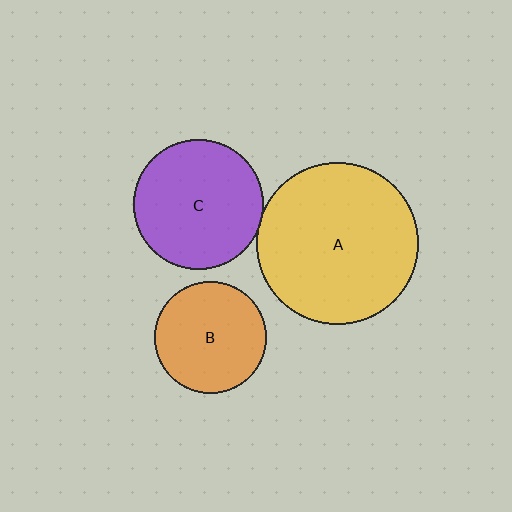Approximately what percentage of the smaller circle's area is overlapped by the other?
Approximately 5%.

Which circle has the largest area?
Circle A (yellow).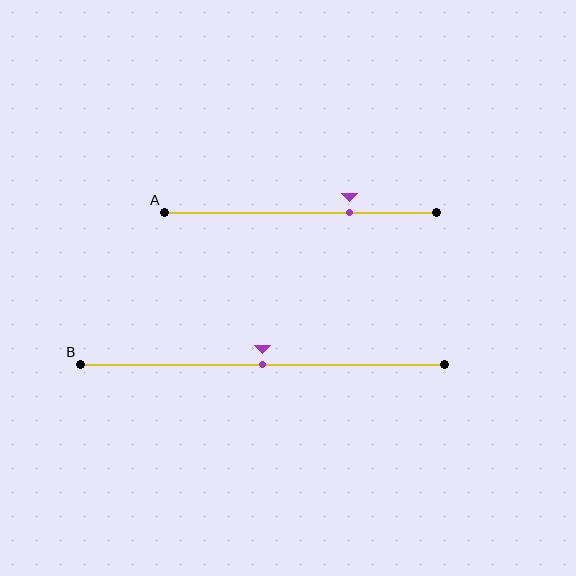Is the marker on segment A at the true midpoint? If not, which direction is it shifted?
No, the marker on segment A is shifted to the right by about 18% of the segment length.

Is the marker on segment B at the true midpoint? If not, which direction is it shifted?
Yes, the marker on segment B is at the true midpoint.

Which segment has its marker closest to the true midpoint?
Segment B has its marker closest to the true midpoint.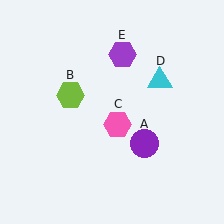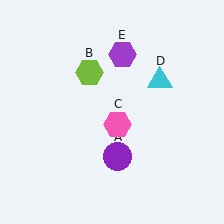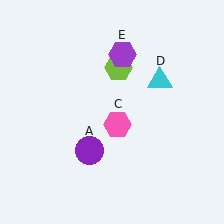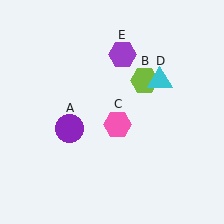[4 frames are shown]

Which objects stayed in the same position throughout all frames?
Pink hexagon (object C) and cyan triangle (object D) and purple hexagon (object E) remained stationary.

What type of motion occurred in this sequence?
The purple circle (object A), lime hexagon (object B) rotated clockwise around the center of the scene.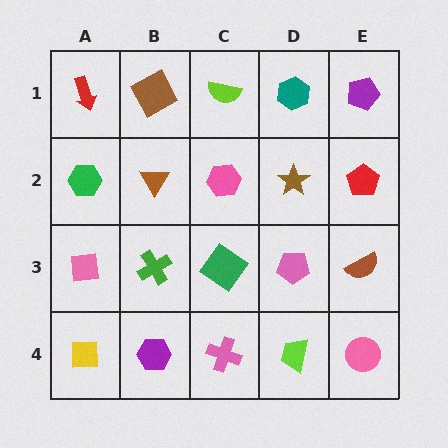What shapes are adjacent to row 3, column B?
A brown triangle (row 2, column B), a purple hexagon (row 4, column B), a pink square (row 3, column A), a green diamond (row 3, column C).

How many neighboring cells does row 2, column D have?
4.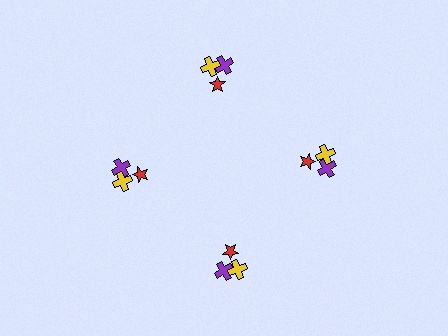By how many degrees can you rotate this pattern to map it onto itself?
The pattern maps onto itself every 90 degrees of rotation.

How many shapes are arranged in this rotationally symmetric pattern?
There are 12 shapes, arranged in 4 groups of 3.